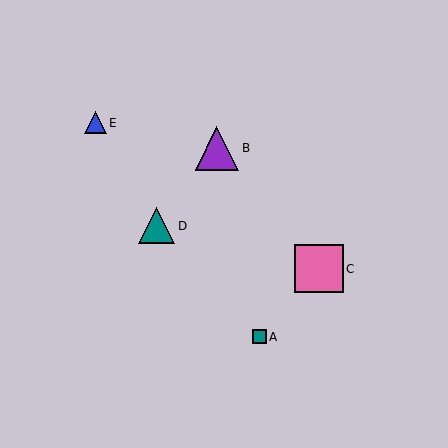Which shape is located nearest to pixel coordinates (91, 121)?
The blue triangle (labeled E) at (95, 123) is nearest to that location.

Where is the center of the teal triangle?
The center of the teal triangle is at (157, 226).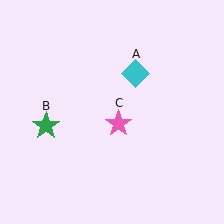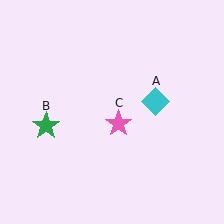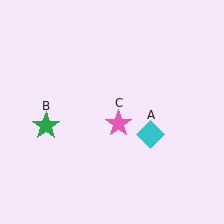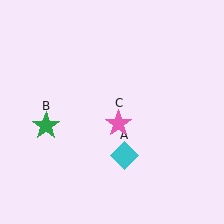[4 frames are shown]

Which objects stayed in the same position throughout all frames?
Green star (object B) and pink star (object C) remained stationary.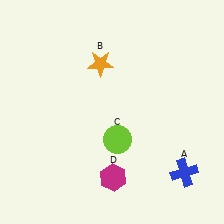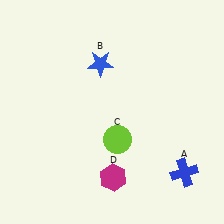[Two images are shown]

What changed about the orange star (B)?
In Image 1, B is orange. In Image 2, it changed to blue.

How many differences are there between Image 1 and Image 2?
There is 1 difference between the two images.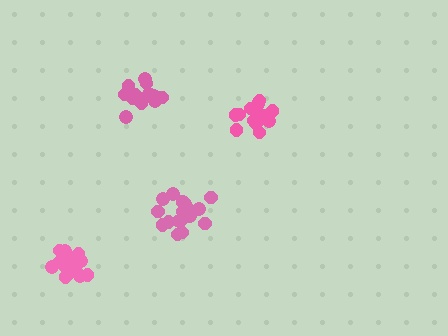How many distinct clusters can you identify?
There are 4 distinct clusters.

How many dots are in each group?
Group 1: 15 dots, Group 2: 18 dots, Group 3: 17 dots, Group 4: 13 dots (63 total).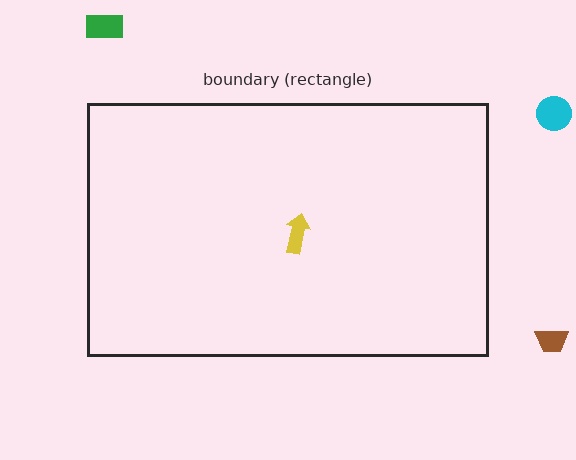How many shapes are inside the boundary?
1 inside, 3 outside.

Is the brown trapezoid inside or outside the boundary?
Outside.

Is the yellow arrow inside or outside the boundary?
Inside.